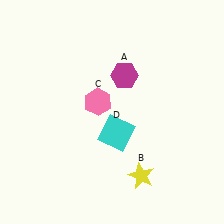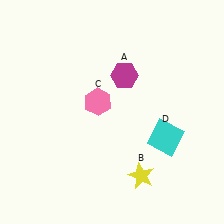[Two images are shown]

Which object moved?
The cyan square (D) moved right.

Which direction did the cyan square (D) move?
The cyan square (D) moved right.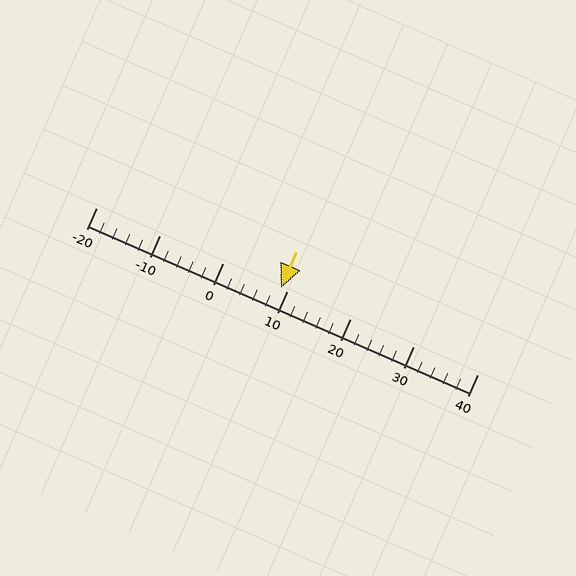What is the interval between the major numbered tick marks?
The major tick marks are spaced 10 units apart.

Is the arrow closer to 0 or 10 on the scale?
The arrow is closer to 10.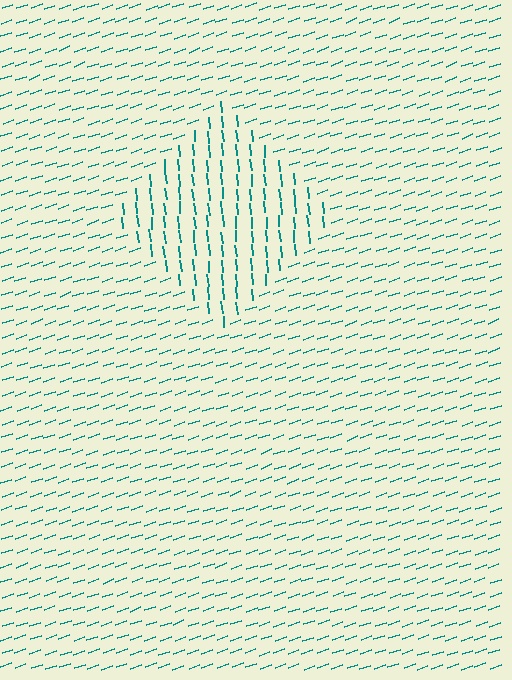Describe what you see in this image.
The image is filled with small teal line segments. A diamond region in the image has lines oriented differently from the surrounding lines, creating a visible texture boundary.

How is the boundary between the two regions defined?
The boundary is defined purely by a change in line orientation (approximately 76 degrees difference). All lines are the same color and thickness.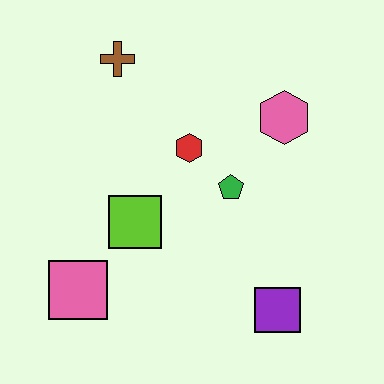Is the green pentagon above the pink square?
Yes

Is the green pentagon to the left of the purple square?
Yes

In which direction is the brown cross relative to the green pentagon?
The brown cross is above the green pentagon.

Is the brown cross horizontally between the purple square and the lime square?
No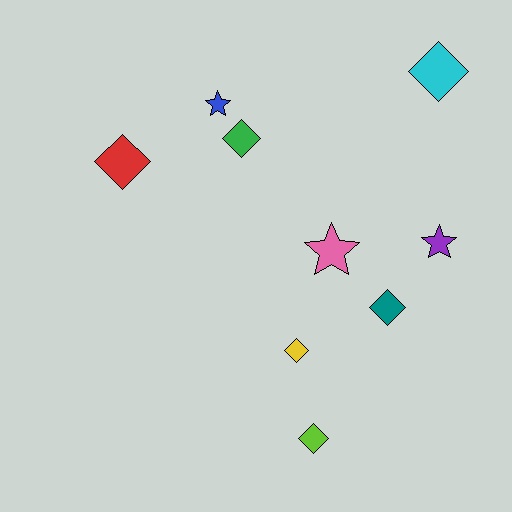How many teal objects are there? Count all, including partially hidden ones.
There is 1 teal object.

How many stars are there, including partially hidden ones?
There are 3 stars.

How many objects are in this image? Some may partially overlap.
There are 9 objects.